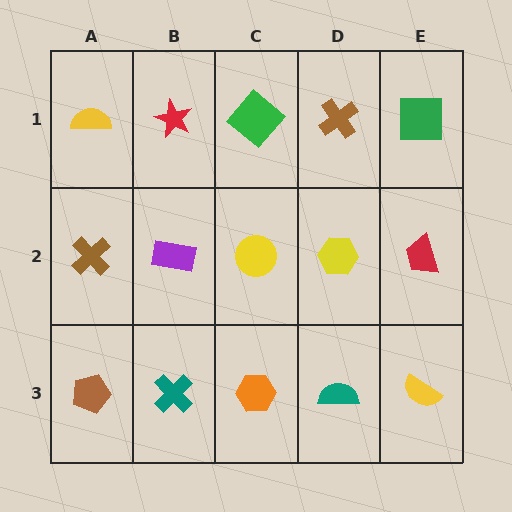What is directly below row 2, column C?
An orange hexagon.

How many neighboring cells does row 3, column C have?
3.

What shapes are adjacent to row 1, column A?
A brown cross (row 2, column A), a red star (row 1, column B).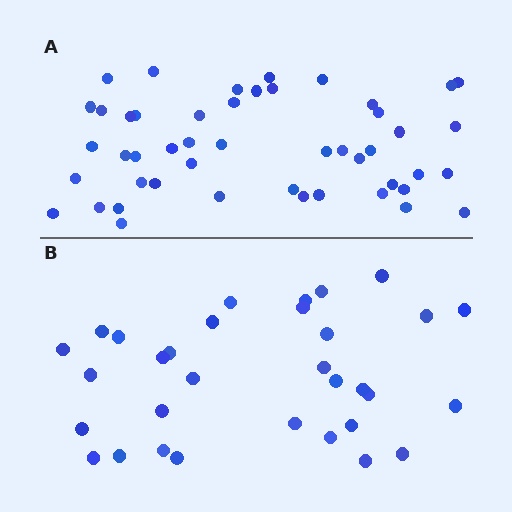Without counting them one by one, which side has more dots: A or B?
Region A (the top region) has more dots.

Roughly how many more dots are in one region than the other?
Region A has approximately 15 more dots than region B.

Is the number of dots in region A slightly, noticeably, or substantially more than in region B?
Region A has substantially more. The ratio is roughly 1.5 to 1.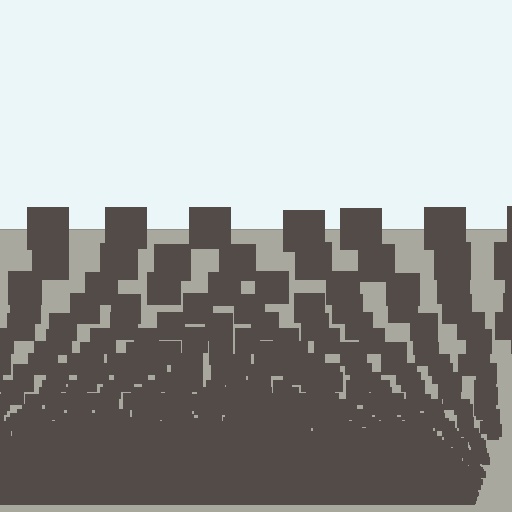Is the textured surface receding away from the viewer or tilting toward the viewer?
The surface appears to tilt toward the viewer. Texture elements get larger and sparser toward the top.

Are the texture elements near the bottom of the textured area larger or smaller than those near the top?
Smaller. The gradient is inverted — elements near the bottom are smaller and denser.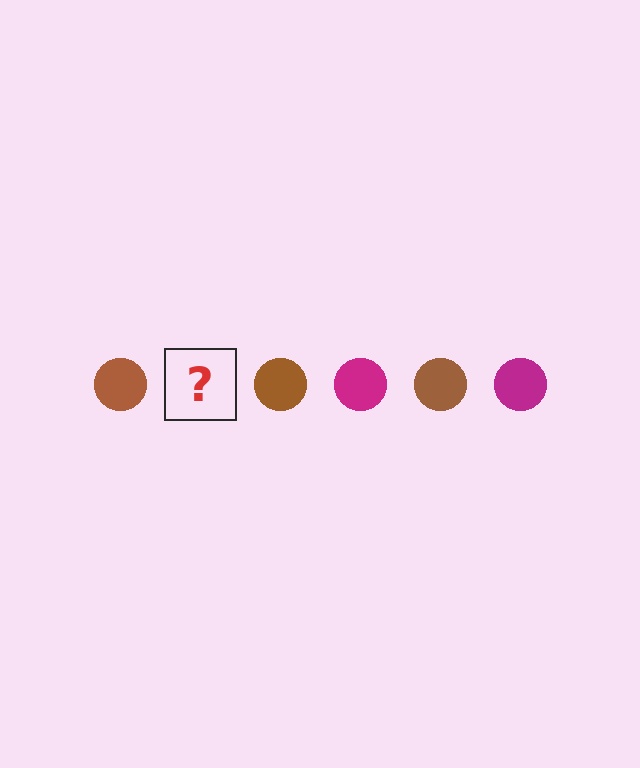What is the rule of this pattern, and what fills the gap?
The rule is that the pattern cycles through brown, magenta circles. The gap should be filled with a magenta circle.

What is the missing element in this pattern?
The missing element is a magenta circle.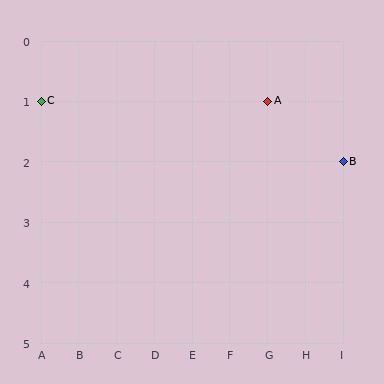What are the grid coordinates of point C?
Point C is at grid coordinates (A, 1).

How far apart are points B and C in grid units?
Points B and C are 8 columns and 1 row apart (about 8.1 grid units diagonally).